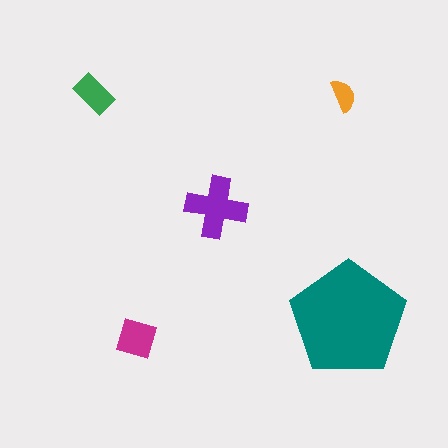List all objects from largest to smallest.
The teal pentagon, the purple cross, the magenta square, the green rectangle, the orange semicircle.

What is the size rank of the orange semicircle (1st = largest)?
5th.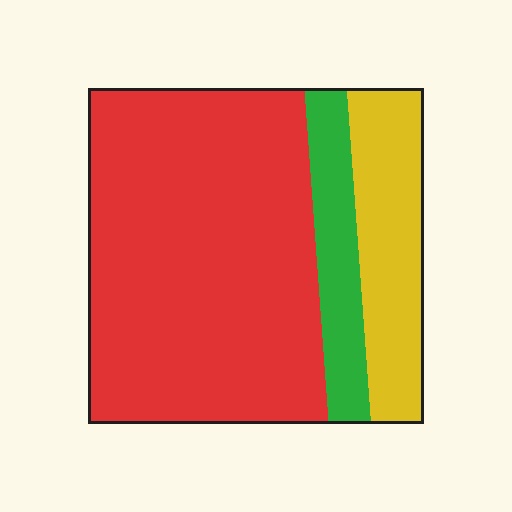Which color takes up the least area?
Green, at roughly 15%.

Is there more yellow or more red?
Red.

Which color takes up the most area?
Red, at roughly 70%.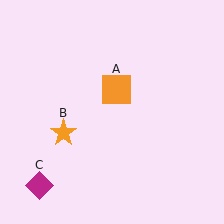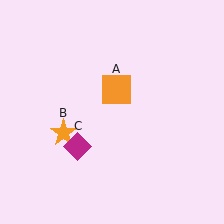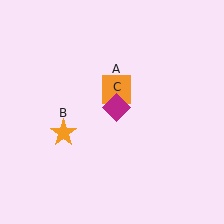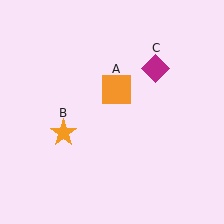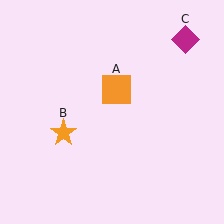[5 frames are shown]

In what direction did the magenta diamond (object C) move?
The magenta diamond (object C) moved up and to the right.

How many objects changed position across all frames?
1 object changed position: magenta diamond (object C).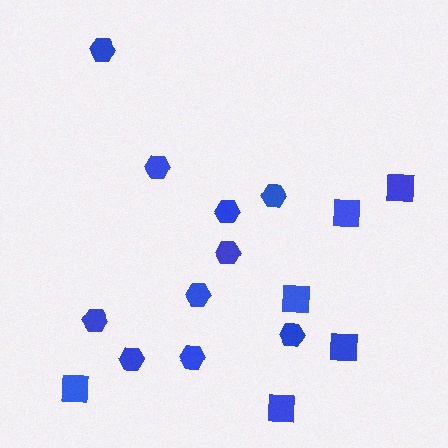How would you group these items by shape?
There are 2 groups: one group of squares (6) and one group of hexagons (10).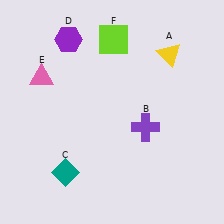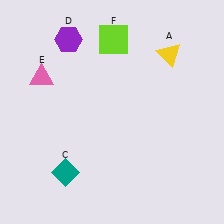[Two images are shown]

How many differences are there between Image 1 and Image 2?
There is 1 difference between the two images.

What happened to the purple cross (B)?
The purple cross (B) was removed in Image 2. It was in the bottom-right area of Image 1.